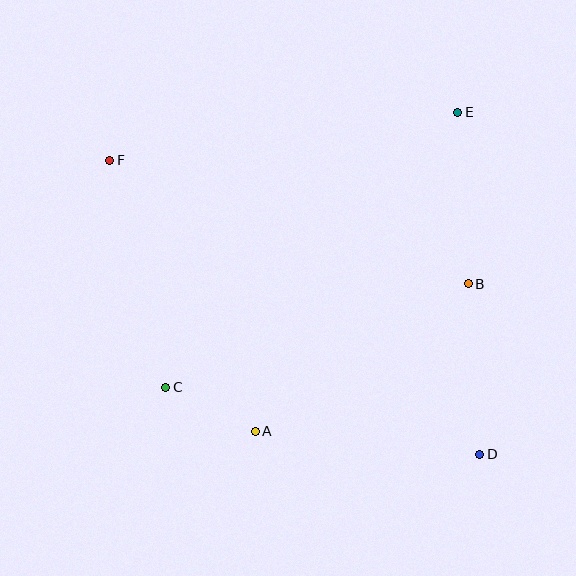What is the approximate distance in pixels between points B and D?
The distance between B and D is approximately 171 pixels.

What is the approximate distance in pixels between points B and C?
The distance between B and C is approximately 320 pixels.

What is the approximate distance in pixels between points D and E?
The distance between D and E is approximately 342 pixels.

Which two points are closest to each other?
Points A and C are closest to each other.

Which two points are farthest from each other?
Points D and F are farthest from each other.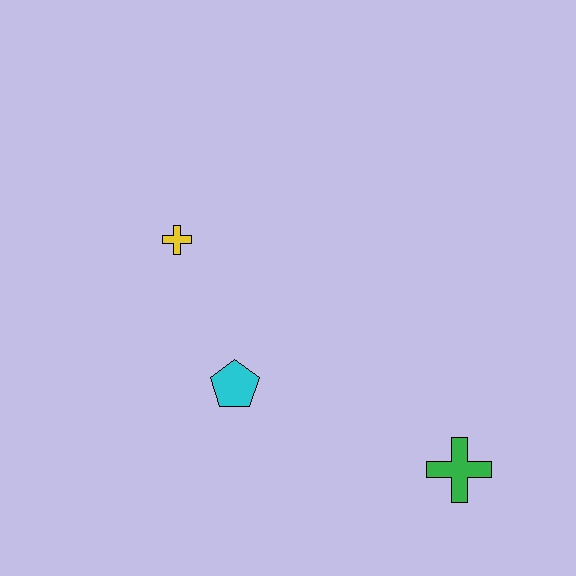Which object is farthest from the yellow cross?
The green cross is farthest from the yellow cross.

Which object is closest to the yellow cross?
The cyan pentagon is closest to the yellow cross.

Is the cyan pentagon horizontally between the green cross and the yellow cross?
Yes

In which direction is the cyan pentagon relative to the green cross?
The cyan pentagon is to the left of the green cross.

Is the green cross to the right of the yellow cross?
Yes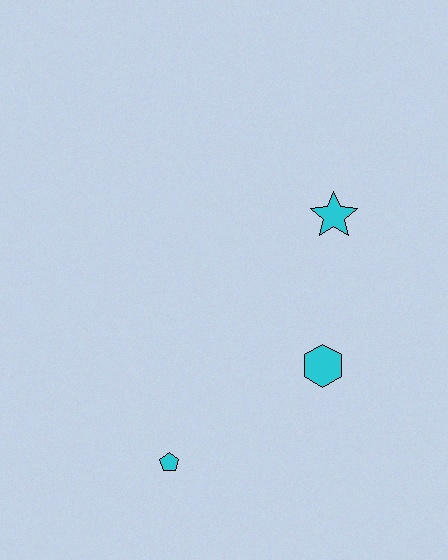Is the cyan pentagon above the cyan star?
No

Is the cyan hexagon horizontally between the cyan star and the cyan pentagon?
Yes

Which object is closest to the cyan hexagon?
The cyan star is closest to the cyan hexagon.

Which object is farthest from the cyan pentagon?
The cyan star is farthest from the cyan pentagon.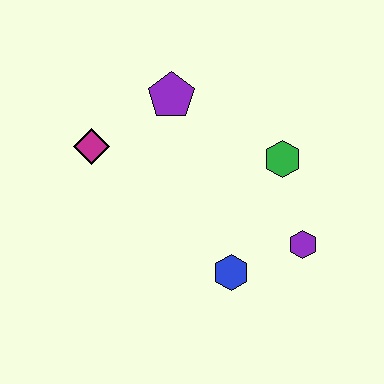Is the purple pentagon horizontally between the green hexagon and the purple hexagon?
No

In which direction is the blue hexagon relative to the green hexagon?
The blue hexagon is below the green hexagon.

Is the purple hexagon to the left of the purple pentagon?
No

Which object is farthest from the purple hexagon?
The magenta diamond is farthest from the purple hexagon.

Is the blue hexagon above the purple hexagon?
No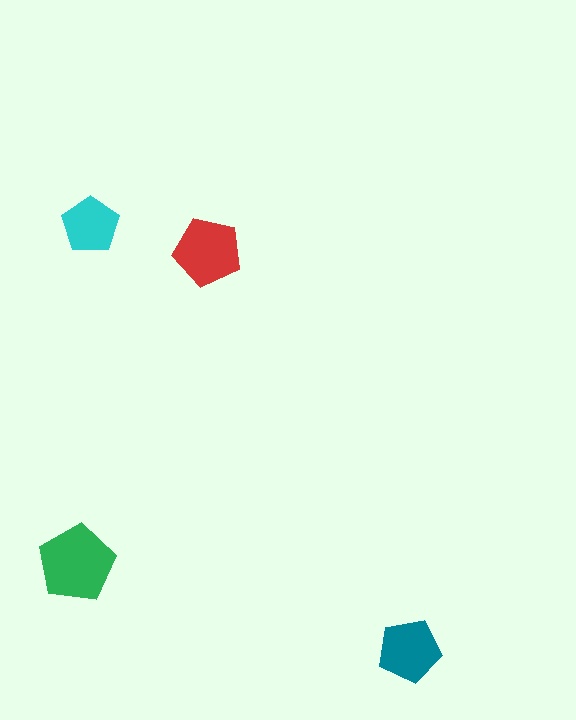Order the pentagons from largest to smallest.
the green one, the red one, the teal one, the cyan one.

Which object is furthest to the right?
The teal pentagon is rightmost.